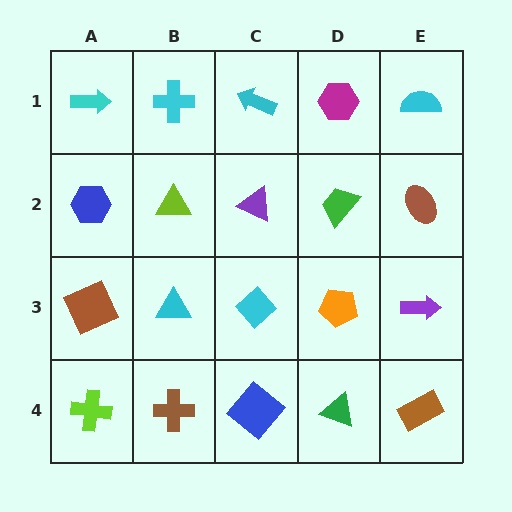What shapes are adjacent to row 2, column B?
A cyan cross (row 1, column B), a cyan triangle (row 3, column B), a blue hexagon (row 2, column A), a purple triangle (row 2, column C).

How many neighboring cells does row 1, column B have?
3.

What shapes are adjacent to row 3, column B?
A lime triangle (row 2, column B), a brown cross (row 4, column B), a brown square (row 3, column A), a cyan diamond (row 3, column C).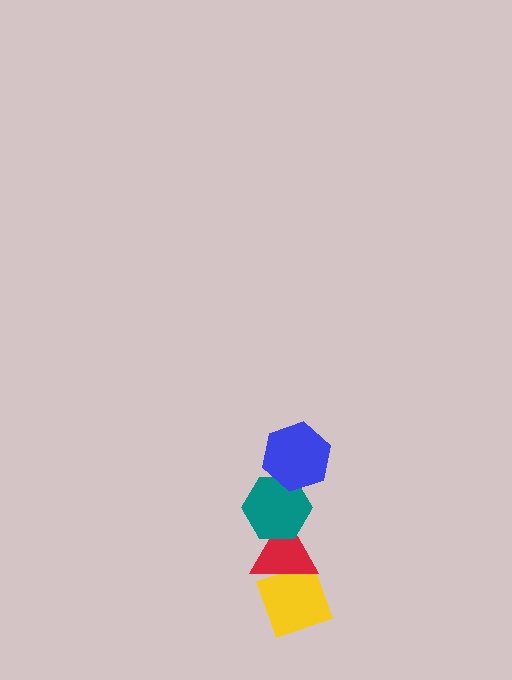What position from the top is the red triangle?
The red triangle is 3rd from the top.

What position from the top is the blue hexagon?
The blue hexagon is 1st from the top.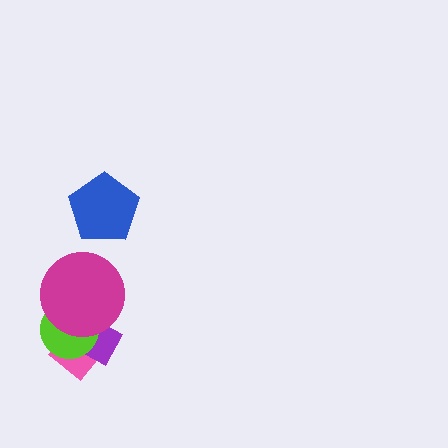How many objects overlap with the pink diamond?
3 objects overlap with the pink diamond.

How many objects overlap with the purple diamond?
3 objects overlap with the purple diamond.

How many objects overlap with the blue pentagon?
0 objects overlap with the blue pentagon.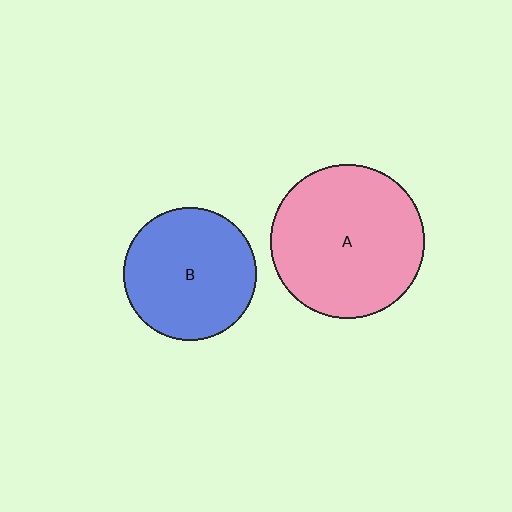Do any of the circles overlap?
No, none of the circles overlap.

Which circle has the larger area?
Circle A (pink).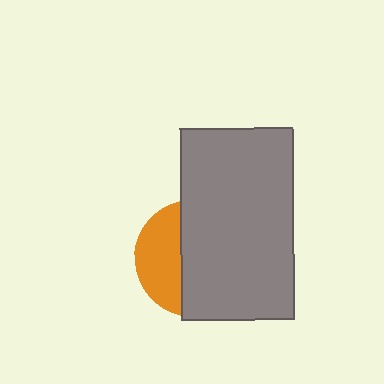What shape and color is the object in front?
The object in front is a gray rectangle.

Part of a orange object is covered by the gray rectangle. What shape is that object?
It is a circle.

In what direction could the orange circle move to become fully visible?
The orange circle could move left. That would shift it out from behind the gray rectangle entirely.